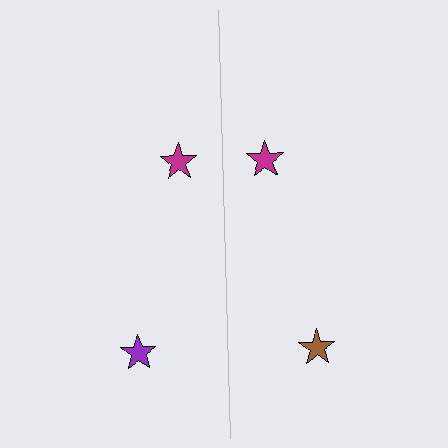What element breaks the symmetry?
The brown star on the right side breaks the symmetry — its mirror counterpart is purple.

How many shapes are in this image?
There are 4 shapes in this image.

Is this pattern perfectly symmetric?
No, the pattern is not perfectly symmetric. The brown star on the right side breaks the symmetry — its mirror counterpart is purple.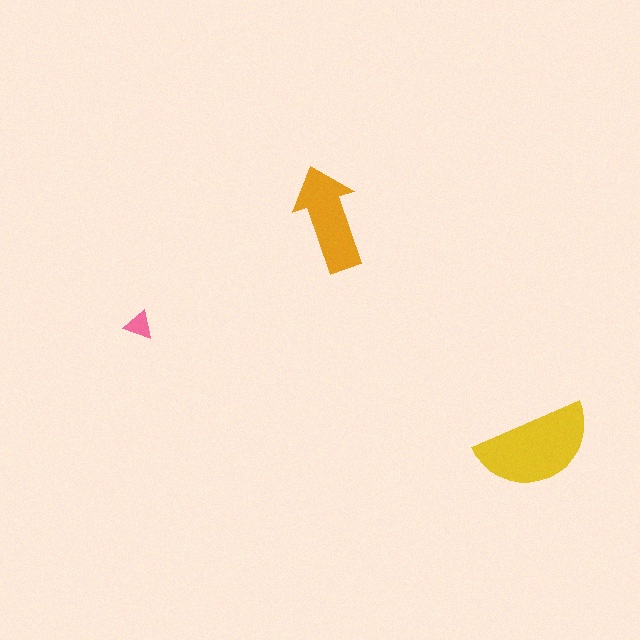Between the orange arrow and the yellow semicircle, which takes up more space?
The yellow semicircle.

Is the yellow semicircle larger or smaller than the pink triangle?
Larger.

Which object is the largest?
The yellow semicircle.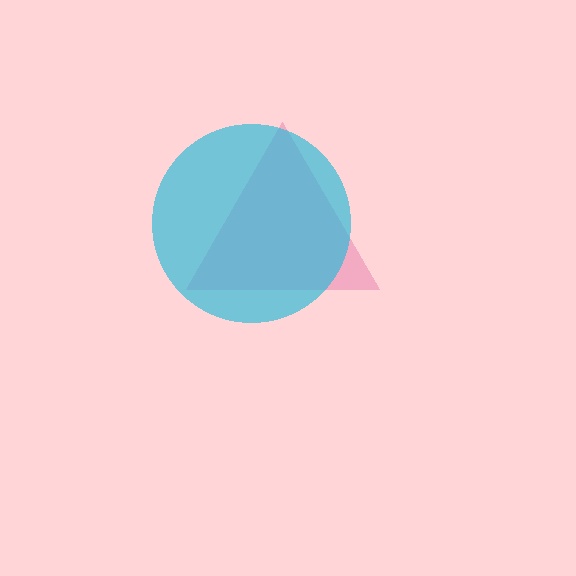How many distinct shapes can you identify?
There are 2 distinct shapes: a pink triangle, a cyan circle.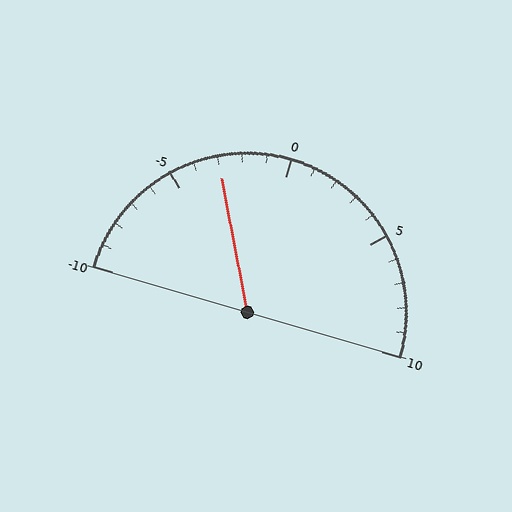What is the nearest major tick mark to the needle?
The nearest major tick mark is -5.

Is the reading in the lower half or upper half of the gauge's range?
The reading is in the lower half of the range (-10 to 10).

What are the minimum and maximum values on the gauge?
The gauge ranges from -10 to 10.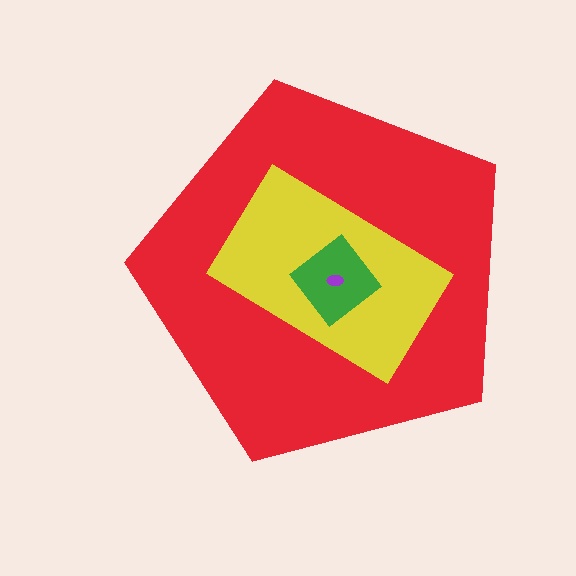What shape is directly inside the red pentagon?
The yellow rectangle.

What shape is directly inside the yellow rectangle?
The green diamond.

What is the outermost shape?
The red pentagon.